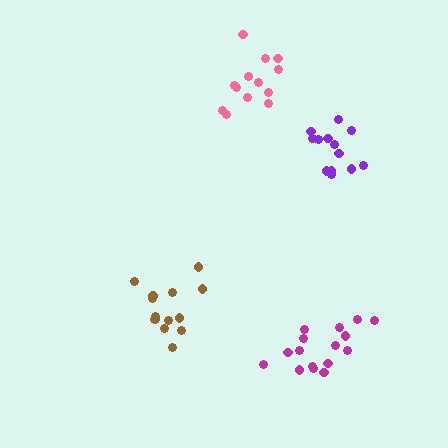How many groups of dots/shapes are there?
There are 4 groups.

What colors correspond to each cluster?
The clusters are colored: brown, pink, magenta, purple.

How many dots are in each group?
Group 1: 14 dots, Group 2: 13 dots, Group 3: 16 dots, Group 4: 13 dots (56 total).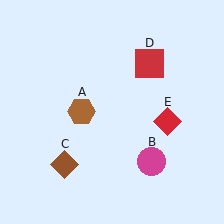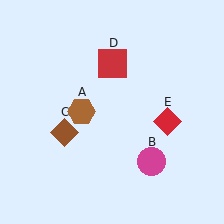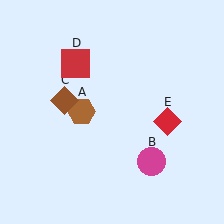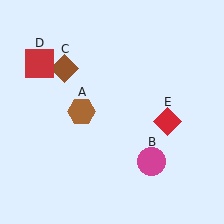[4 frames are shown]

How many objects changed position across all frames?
2 objects changed position: brown diamond (object C), red square (object D).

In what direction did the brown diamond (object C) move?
The brown diamond (object C) moved up.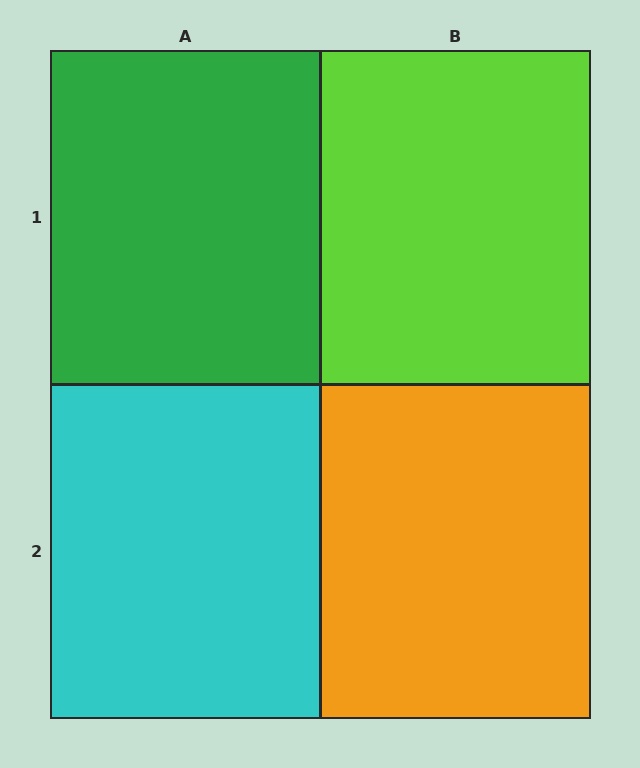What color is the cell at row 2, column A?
Cyan.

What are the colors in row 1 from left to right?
Green, lime.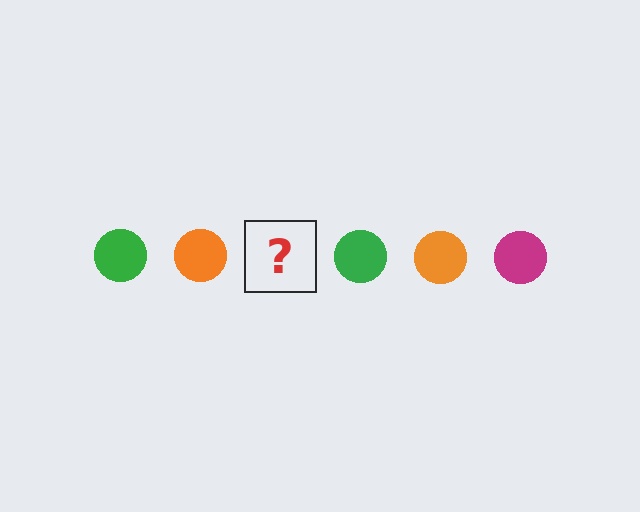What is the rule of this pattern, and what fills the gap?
The rule is that the pattern cycles through green, orange, magenta circles. The gap should be filled with a magenta circle.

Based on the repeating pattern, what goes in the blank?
The blank should be a magenta circle.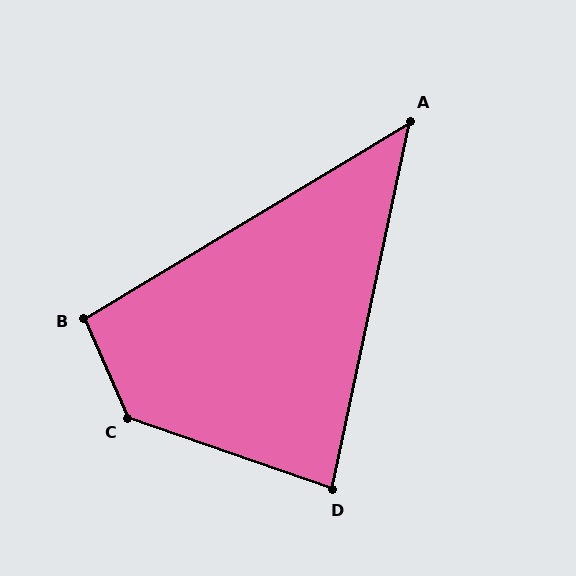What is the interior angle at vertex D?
Approximately 83 degrees (acute).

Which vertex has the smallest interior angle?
A, at approximately 47 degrees.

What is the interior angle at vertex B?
Approximately 97 degrees (obtuse).